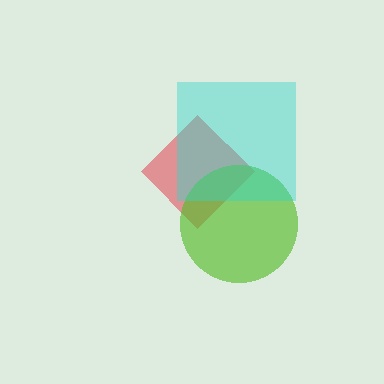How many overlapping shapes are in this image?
There are 3 overlapping shapes in the image.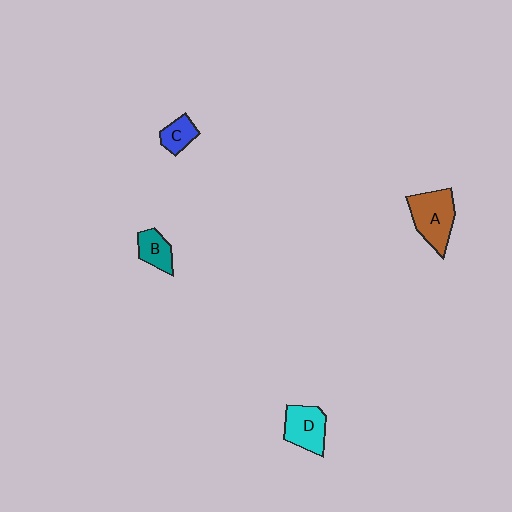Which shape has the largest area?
Shape A (brown).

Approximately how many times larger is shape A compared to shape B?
Approximately 1.9 times.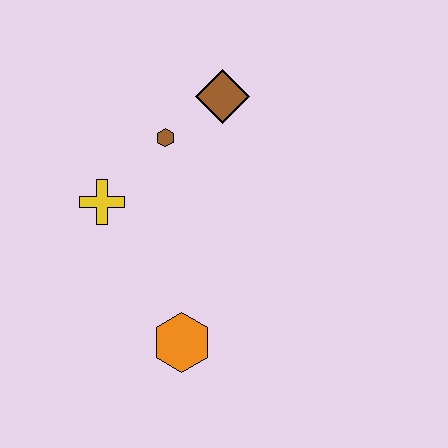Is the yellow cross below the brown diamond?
Yes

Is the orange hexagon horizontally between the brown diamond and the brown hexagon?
Yes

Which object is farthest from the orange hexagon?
The brown diamond is farthest from the orange hexagon.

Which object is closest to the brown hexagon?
The brown diamond is closest to the brown hexagon.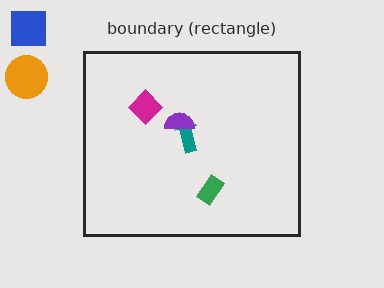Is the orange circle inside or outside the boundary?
Outside.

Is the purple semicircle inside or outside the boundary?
Inside.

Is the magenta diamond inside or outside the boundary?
Inside.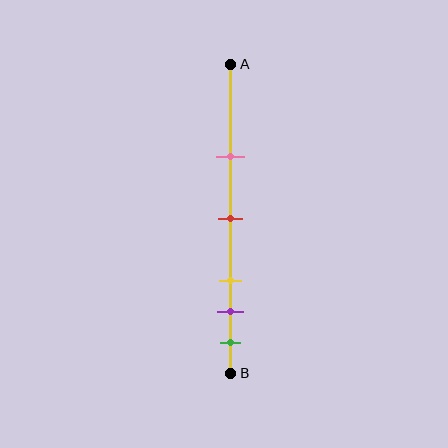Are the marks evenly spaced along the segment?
No, the marks are not evenly spaced.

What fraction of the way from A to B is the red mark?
The red mark is approximately 50% (0.5) of the way from A to B.